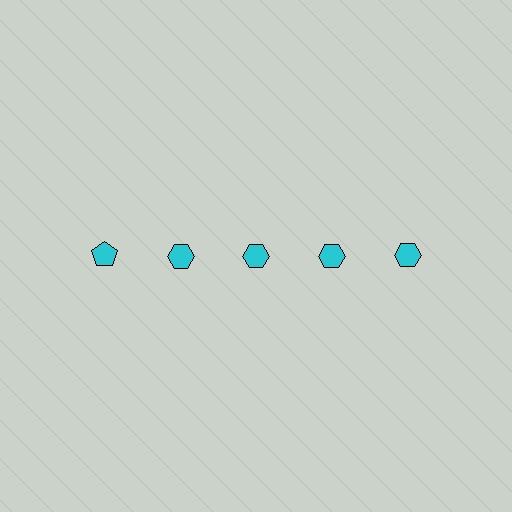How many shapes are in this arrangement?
There are 5 shapes arranged in a grid pattern.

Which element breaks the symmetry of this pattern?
The cyan pentagon in the top row, leftmost column breaks the symmetry. All other shapes are cyan hexagons.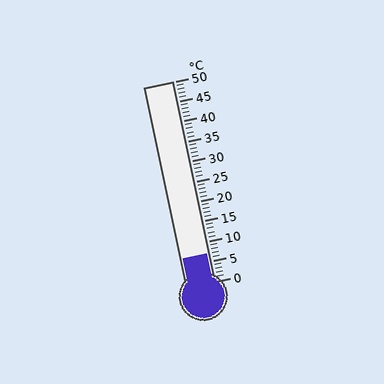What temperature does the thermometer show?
The thermometer shows approximately 7°C.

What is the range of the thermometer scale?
The thermometer scale ranges from 0°C to 50°C.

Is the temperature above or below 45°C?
The temperature is below 45°C.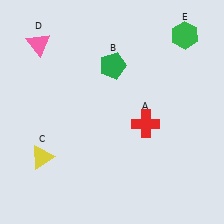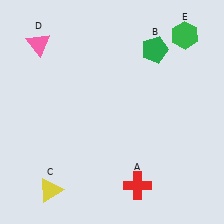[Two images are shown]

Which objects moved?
The objects that moved are: the red cross (A), the green pentagon (B), the yellow triangle (C).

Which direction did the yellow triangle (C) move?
The yellow triangle (C) moved down.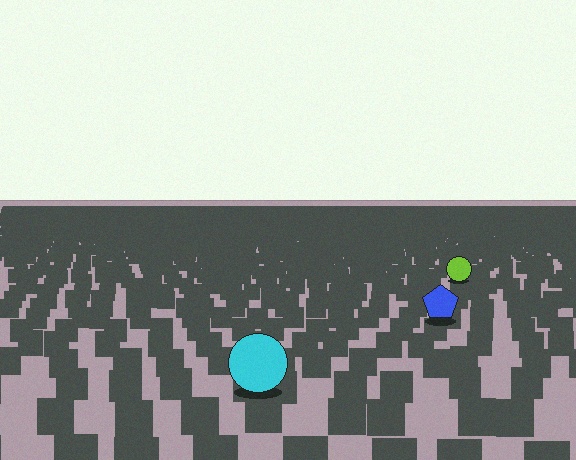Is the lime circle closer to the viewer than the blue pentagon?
No. The blue pentagon is closer — you can tell from the texture gradient: the ground texture is coarser near it.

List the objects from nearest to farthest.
From nearest to farthest: the cyan circle, the blue pentagon, the lime circle.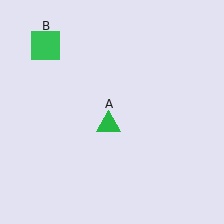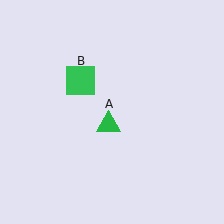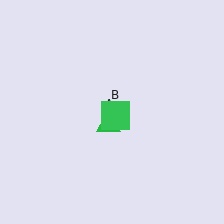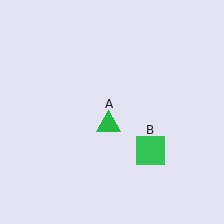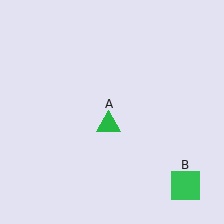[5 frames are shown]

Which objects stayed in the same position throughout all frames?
Green triangle (object A) remained stationary.